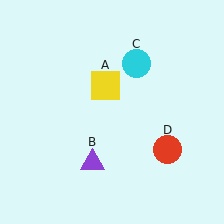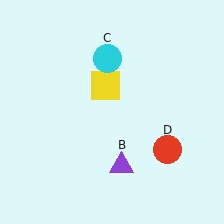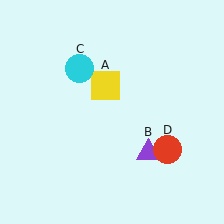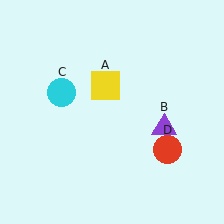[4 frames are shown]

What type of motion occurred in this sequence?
The purple triangle (object B), cyan circle (object C) rotated counterclockwise around the center of the scene.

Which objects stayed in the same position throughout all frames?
Yellow square (object A) and red circle (object D) remained stationary.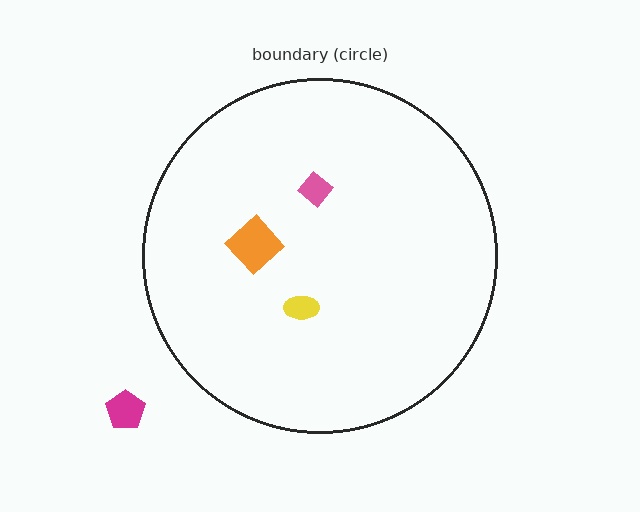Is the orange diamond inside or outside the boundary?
Inside.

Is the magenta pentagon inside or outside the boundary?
Outside.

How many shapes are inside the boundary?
3 inside, 1 outside.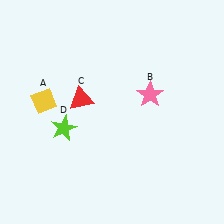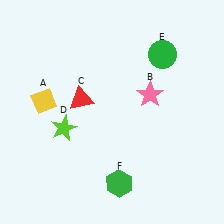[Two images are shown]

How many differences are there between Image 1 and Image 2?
There are 2 differences between the two images.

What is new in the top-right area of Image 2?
A green circle (E) was added in the top-right area of Image 2.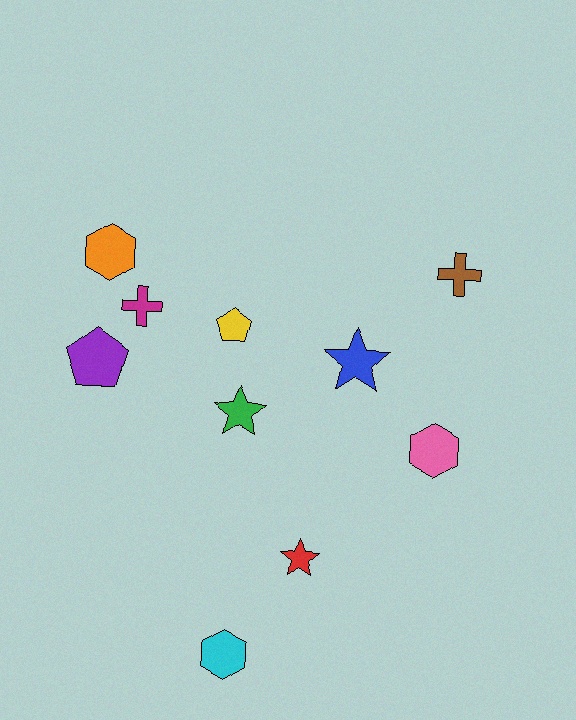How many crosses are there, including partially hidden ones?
There are 2 crosses.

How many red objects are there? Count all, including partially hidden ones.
There is 1 red object.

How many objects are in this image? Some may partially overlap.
There are 10 objects.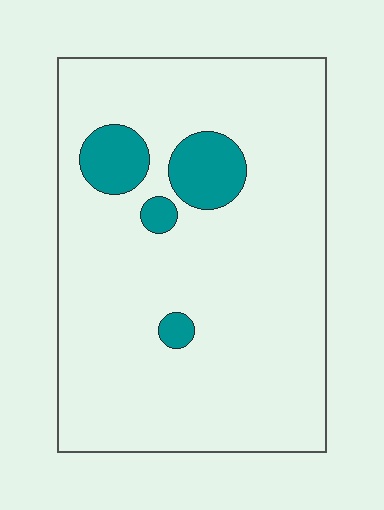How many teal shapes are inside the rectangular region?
4.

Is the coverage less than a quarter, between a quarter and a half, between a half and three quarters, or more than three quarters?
Less than a quarter.